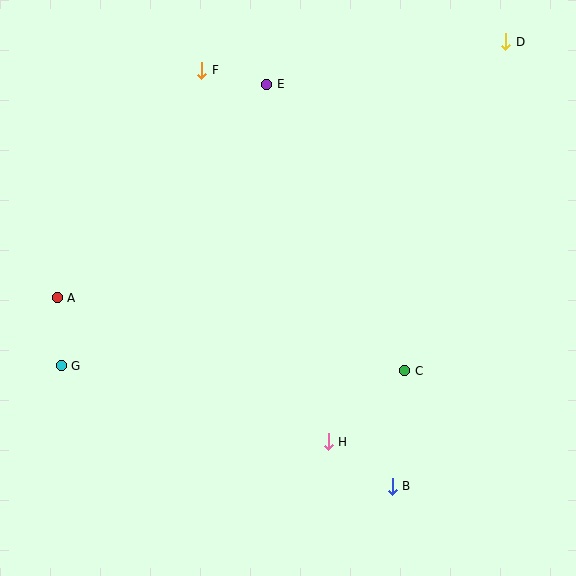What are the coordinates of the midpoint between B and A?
The midpoint between B and A is at (225, 392).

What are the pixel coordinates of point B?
Point B is at (392, 486).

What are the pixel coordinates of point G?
Point G is at (61, 366).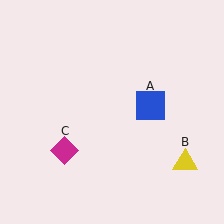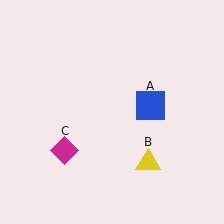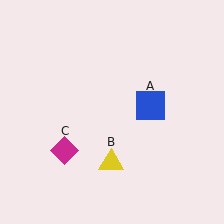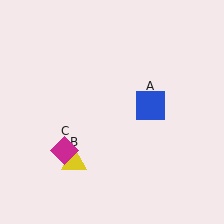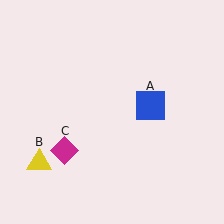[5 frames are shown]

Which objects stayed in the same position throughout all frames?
Blue square (object A) and magenta diamond (object C) remained stationary.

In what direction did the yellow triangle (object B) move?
The yellow triangle (object B) moved left.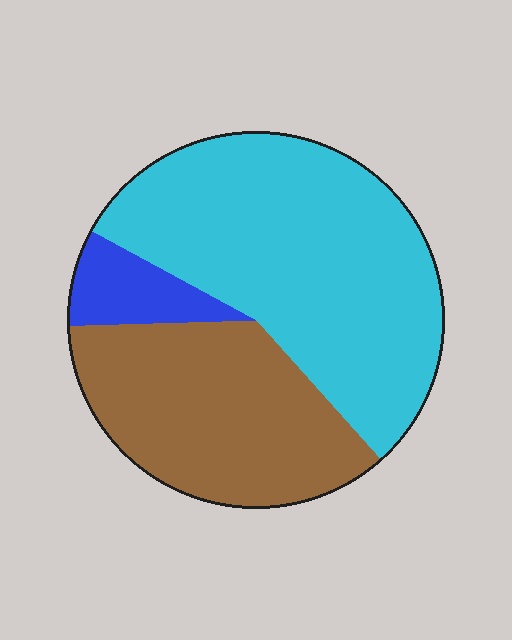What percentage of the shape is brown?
Brown covers around 35% of the shape.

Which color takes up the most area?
Cyan, at roughly 55%.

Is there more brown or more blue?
Brown.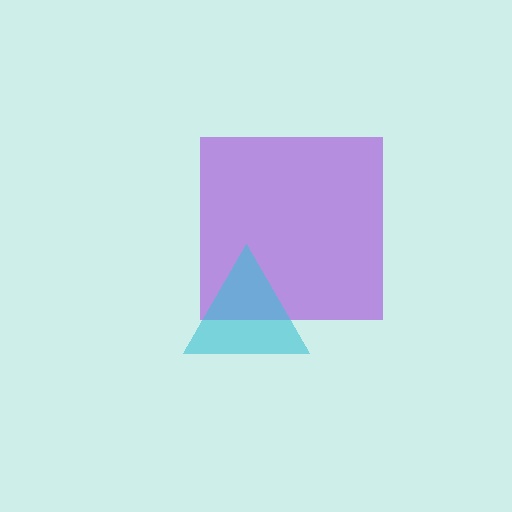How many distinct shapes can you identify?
There are 2 distinct shapes: a purple square, a cyan triangle.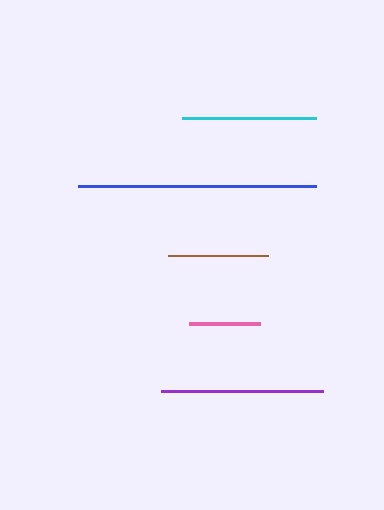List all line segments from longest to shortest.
From longest to shortest: blue, purple, cyan, brown, pink.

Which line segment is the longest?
The blue line is the longest at approximately 238 pixels.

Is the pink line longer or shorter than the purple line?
The purple line is longer than the pink line.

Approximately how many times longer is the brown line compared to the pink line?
The brown line is approximately 1.4 times the length of the pink line.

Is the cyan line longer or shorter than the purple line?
The purple line is longer than the cyan line.